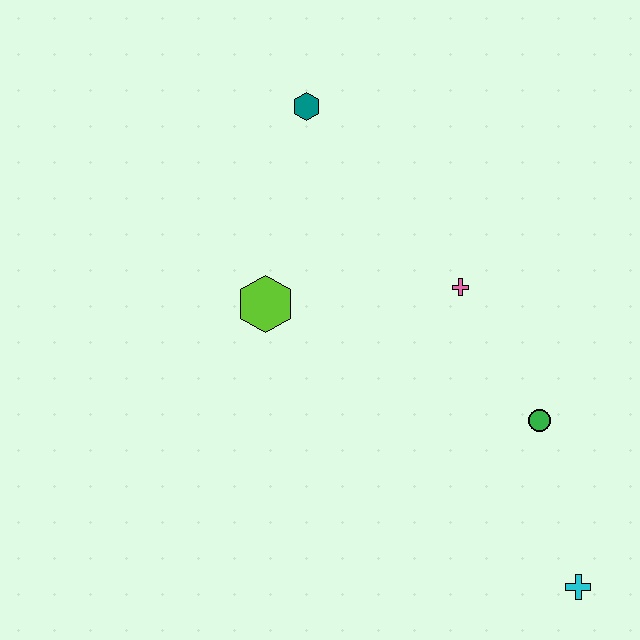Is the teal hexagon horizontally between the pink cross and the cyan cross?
No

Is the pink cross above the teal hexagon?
No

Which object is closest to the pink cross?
The green circle is closest to the pink cross.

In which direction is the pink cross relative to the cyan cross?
The pink cross is above the cyan cross.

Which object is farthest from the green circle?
The teal hexagon is farthest from the green circle.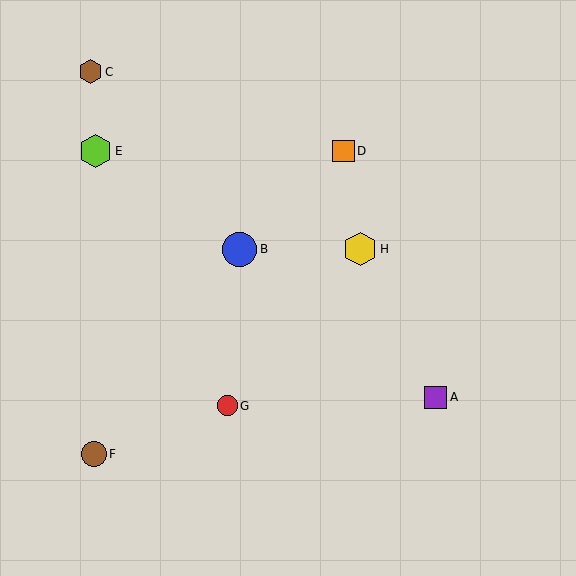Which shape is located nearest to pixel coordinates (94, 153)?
The lime hexagon (labeled E) at (96, 151) is nearest to that location.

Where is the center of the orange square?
The center of the orange square is at (343, 151).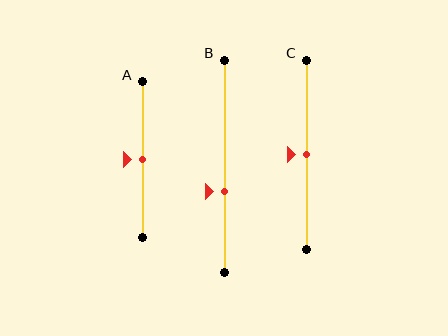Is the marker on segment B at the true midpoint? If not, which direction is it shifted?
No, the marker on segment B is shifted downward by about 12% of the segment length.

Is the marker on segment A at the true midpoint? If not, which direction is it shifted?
Yes, the marker on segment A is at the true midpoint.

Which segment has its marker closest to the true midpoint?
Segment A has its marker closest to the true midpoint.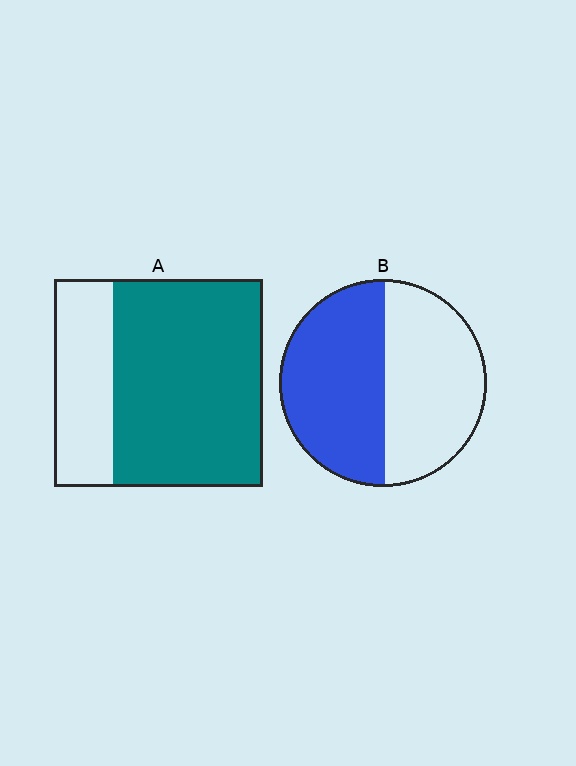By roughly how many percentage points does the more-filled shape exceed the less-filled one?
By roughly 20 percentage points (A over B).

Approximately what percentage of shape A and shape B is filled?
A is approximately 70% and B is approximately 50%.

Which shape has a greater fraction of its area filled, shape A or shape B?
Shape A.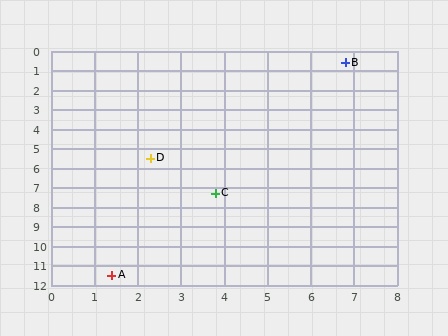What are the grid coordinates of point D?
Point D is at approximately (2.3, 5.5).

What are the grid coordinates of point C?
Point C is at approximately (3.8, 7.3).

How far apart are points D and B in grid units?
Points D and B are about 6.7 grid units apart.